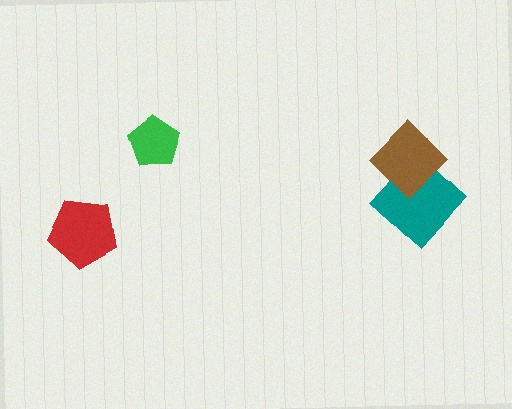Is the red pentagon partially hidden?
No, no other shape covers it.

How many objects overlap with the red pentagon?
0 objects overlap with the red pentagon.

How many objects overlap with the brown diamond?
1 object overlaps with the brown diamond.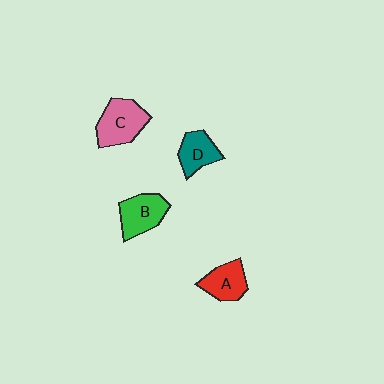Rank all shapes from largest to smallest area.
From largest to smallest: C (pink), B (green), A (red), D (teal).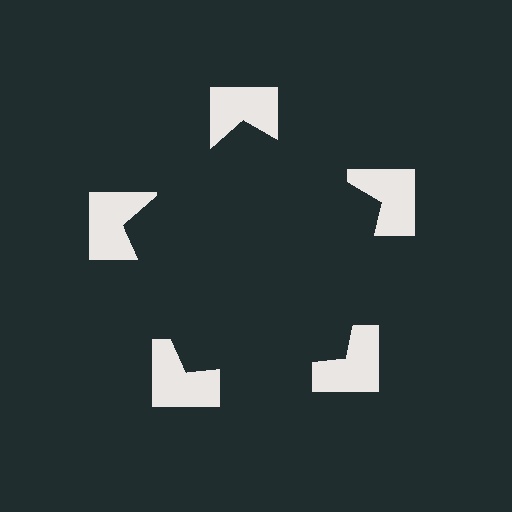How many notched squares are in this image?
There are 5 — one at each vertex of the illusory pentagon.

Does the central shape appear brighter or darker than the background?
It typically appears slightly darker than the background, even though no actual brightness change is drawn.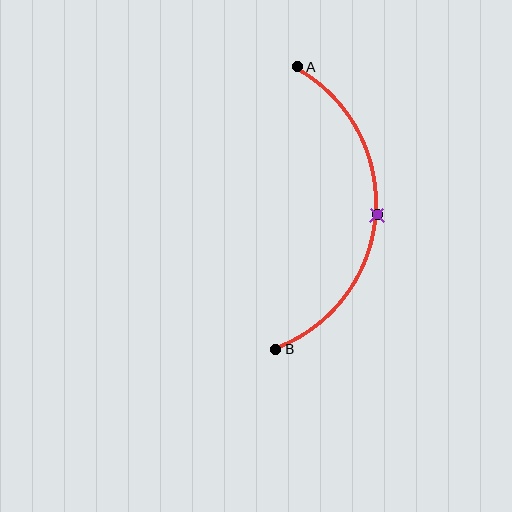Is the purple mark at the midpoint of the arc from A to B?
Yes. The purple mark lies on the arc at equal arc-length from both A and B — it is the arc midpoint.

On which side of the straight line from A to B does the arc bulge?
The arc bulges to the right of the straight line connecting A and B.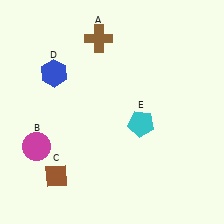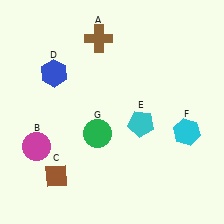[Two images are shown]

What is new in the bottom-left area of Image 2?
A green circle (G) was added in the bottom-left area of Image 2.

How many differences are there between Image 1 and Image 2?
There are 2 differences between the two images.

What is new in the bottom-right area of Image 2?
A cyan hexagon (F) was added in the bottom-right area of Image 2.